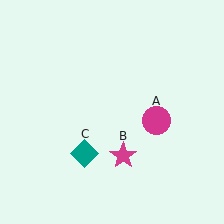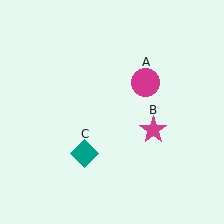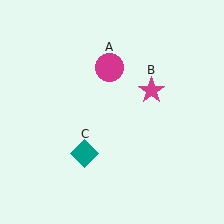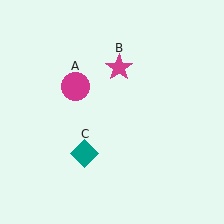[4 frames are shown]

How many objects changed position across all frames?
2 objects changed position: magenta circle (object A), magenta star (object B).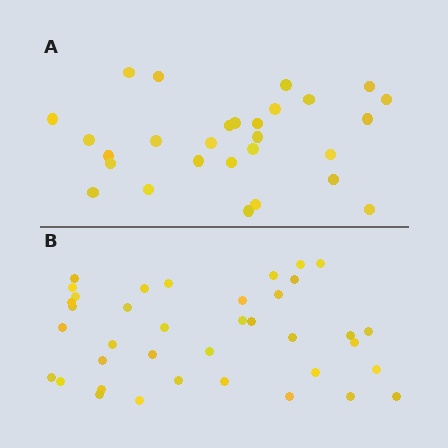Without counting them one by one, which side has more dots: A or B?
Region B (the bottom region) has more dots.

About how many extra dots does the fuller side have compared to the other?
Region B has roughly 10 or so more dots than region A.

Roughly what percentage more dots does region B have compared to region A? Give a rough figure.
About 35% more.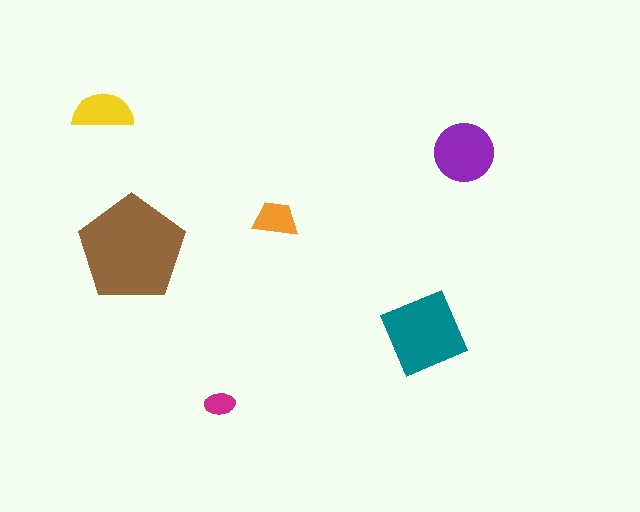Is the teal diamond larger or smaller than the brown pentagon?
Smaller.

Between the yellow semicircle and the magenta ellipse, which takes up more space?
The yellow semicircle.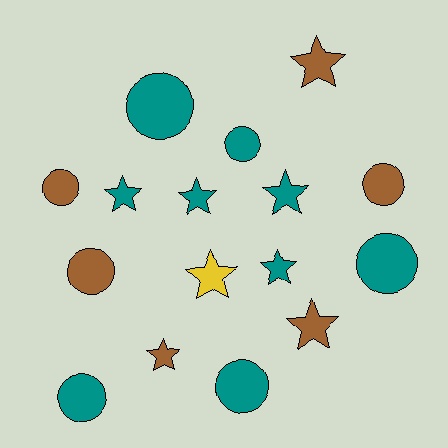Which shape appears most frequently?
Star, with 8 objects.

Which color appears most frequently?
Teal, with 9 objects.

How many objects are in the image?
There are 16 objects.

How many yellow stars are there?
There is 1 yellow star.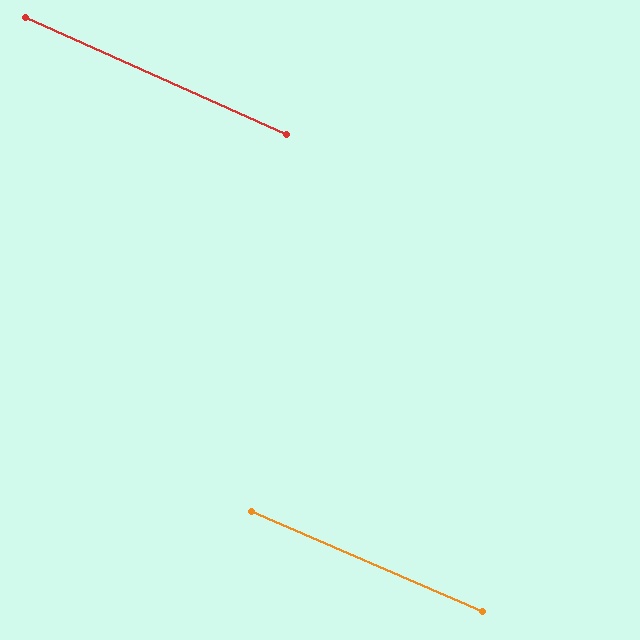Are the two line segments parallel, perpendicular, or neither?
Parallel — their directions differ by only 0.6°.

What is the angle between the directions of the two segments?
Approximately 1 degree.